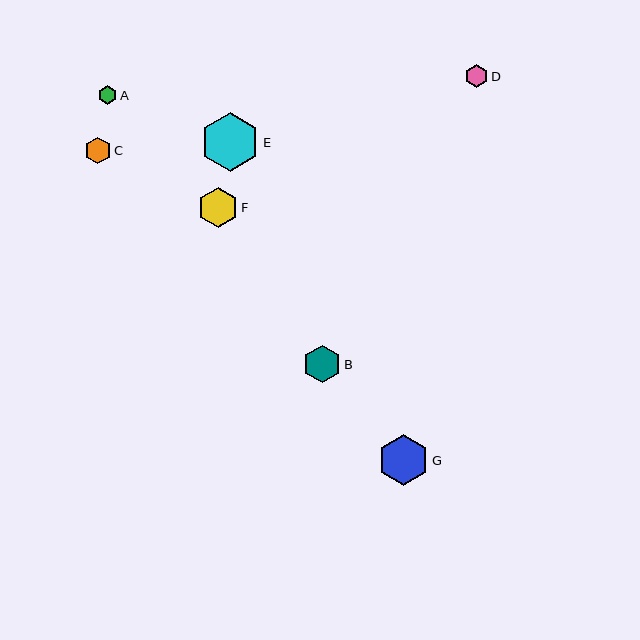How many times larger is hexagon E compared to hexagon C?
Hexagon E is approximately 2.2 times the size of hexagon C.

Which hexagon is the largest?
Hexagon E is the largest with a size of approximately 59 pixels.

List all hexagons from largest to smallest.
From largest to smallest: E, G, F, B, C, D, A.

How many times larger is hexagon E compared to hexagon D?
Hexagon E is approximately 2.5 times the size of hexagon D.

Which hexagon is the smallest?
Hexagon A is the smallest with a size of approximately 19 pixels.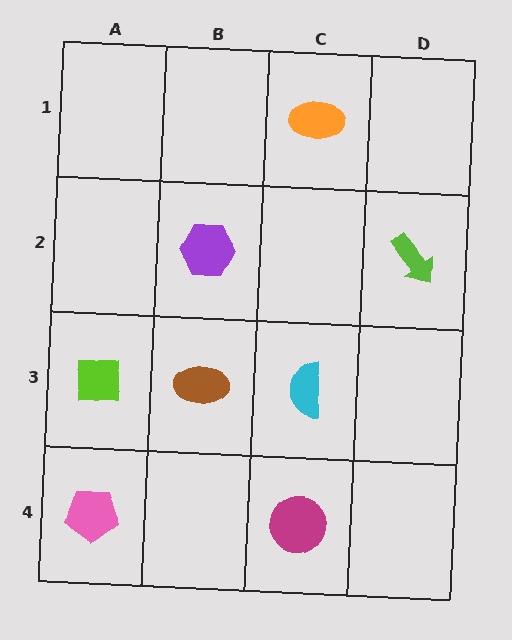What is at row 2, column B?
A purple hexagon.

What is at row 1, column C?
An orange ellipse.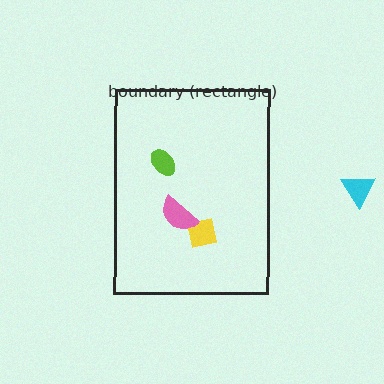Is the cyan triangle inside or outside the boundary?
Outside.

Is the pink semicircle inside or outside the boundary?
Inside.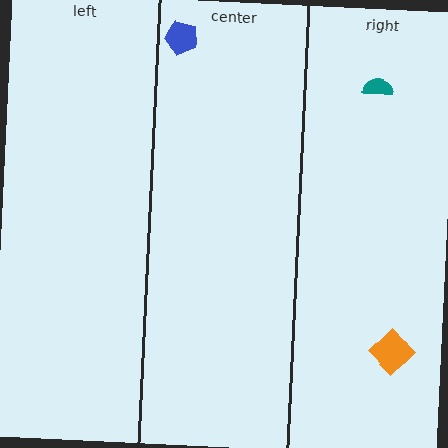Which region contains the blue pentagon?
The center region.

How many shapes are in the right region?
2.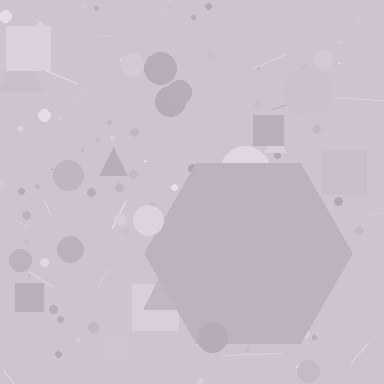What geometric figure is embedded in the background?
A hexagon is embedded in the background.